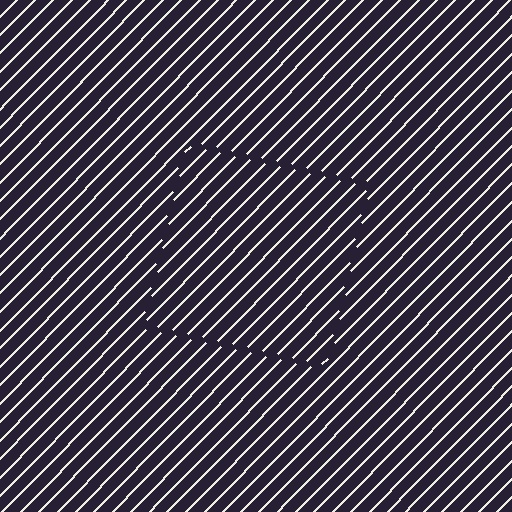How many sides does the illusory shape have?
4 sides — the line-ends trace a square.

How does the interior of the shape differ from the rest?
The interior of the shape contains the same grating, shifted by half a period — the contour is defined by the phase discontinuity where line-ends from the inner and outer gratings abut.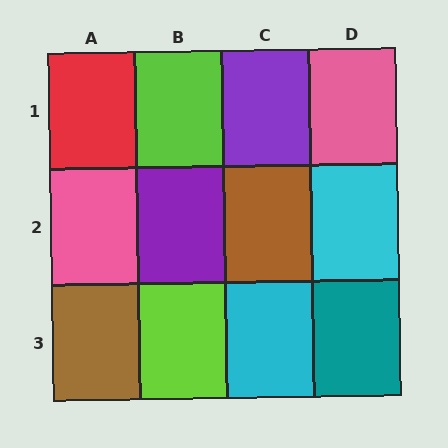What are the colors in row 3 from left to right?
Brown, lime, cyan, teal.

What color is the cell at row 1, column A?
Red.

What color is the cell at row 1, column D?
Pink.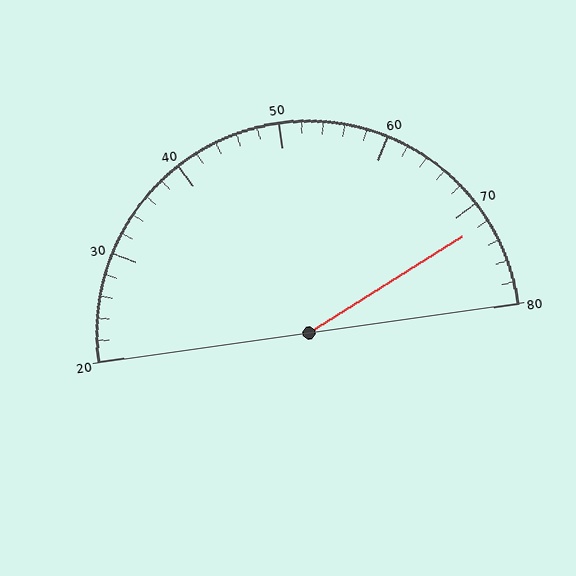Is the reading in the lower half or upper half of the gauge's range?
The reading is in the upper half of the range (20 to 80).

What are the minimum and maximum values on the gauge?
The gauge ranges from 20 to 80.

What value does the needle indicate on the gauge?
The needle indicates approximately 72.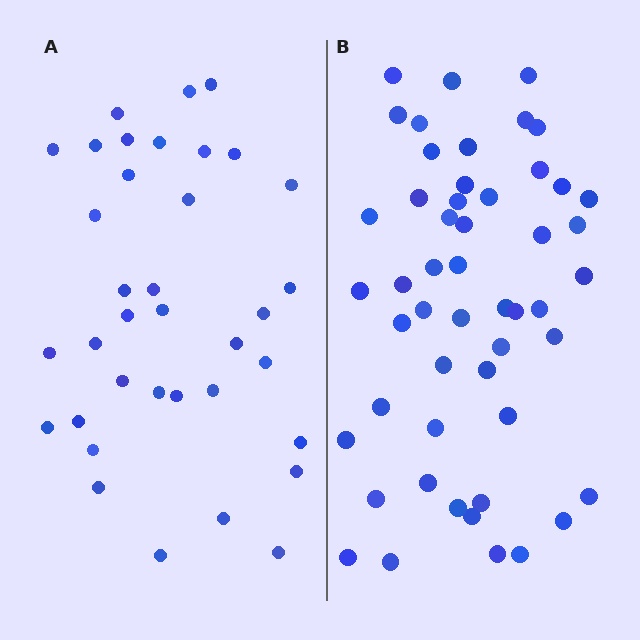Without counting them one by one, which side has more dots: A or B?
Region B (the right region) has more dots.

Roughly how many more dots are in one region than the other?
Region B has approximately 15 more dots than region A.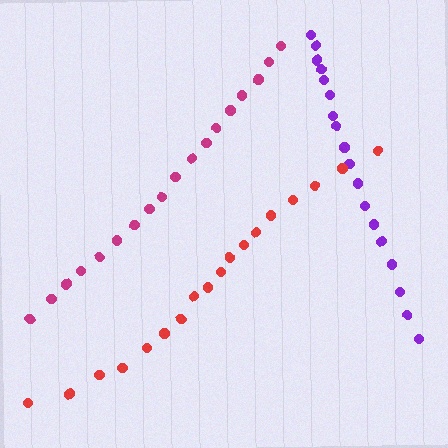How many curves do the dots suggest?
There are 3 distinct paths.